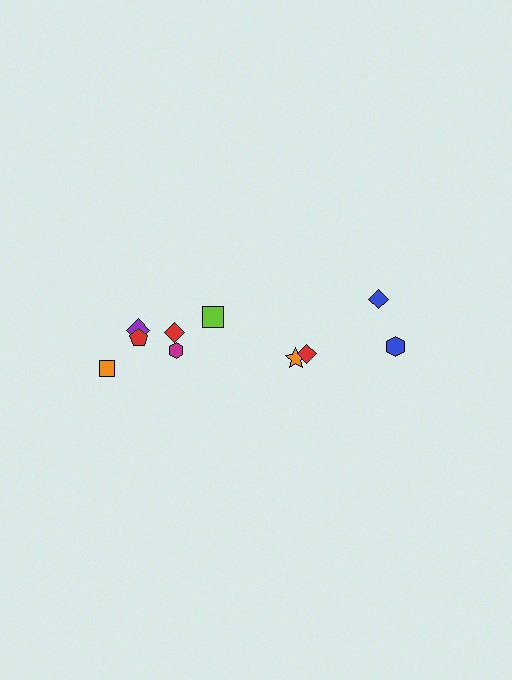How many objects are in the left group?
There are 6 objects.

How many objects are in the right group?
There are 4 objects.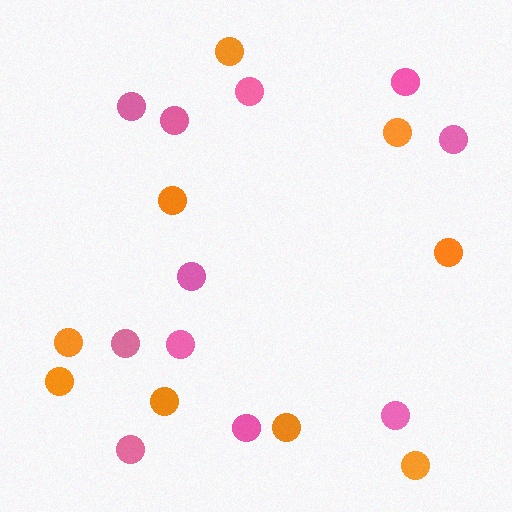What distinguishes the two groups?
There are 2 groups: one group of pink circles (11) and one group of orange circles (9).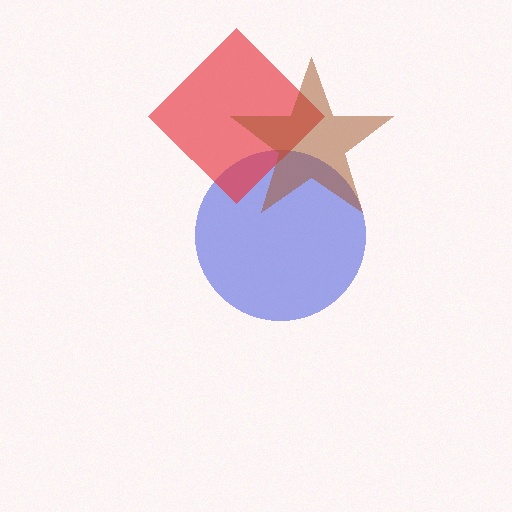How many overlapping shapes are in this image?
There are 3 overlapping shapes in the image.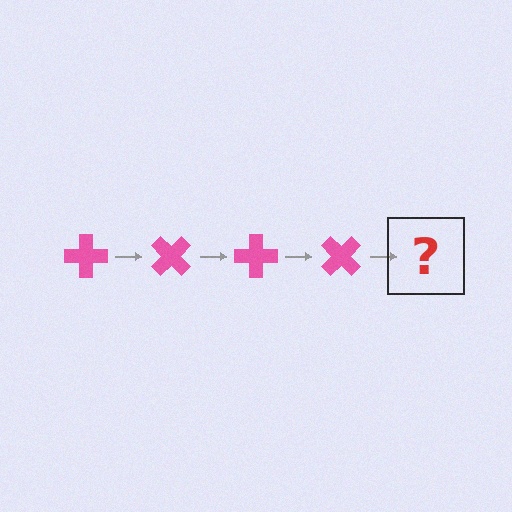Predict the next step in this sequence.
The next step is a pink cross rotated 180 degrees.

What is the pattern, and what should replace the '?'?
The pattern is that the cross rotates 45 degrees each step. The '?' should be a pink cross rotated 180 degrees.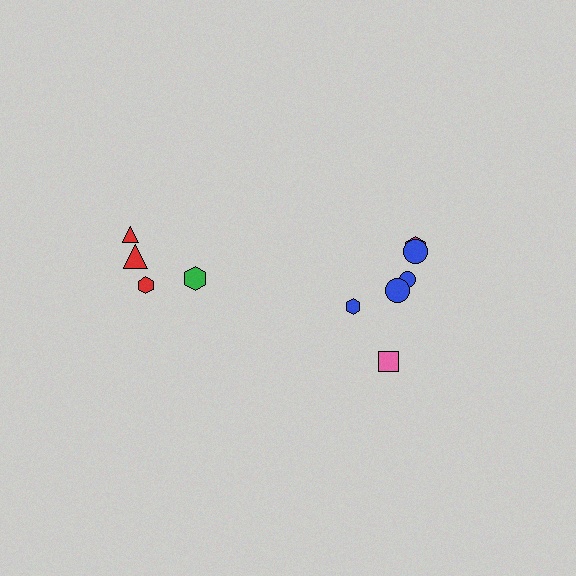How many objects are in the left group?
There are 4 objects.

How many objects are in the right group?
There are 6 objects.